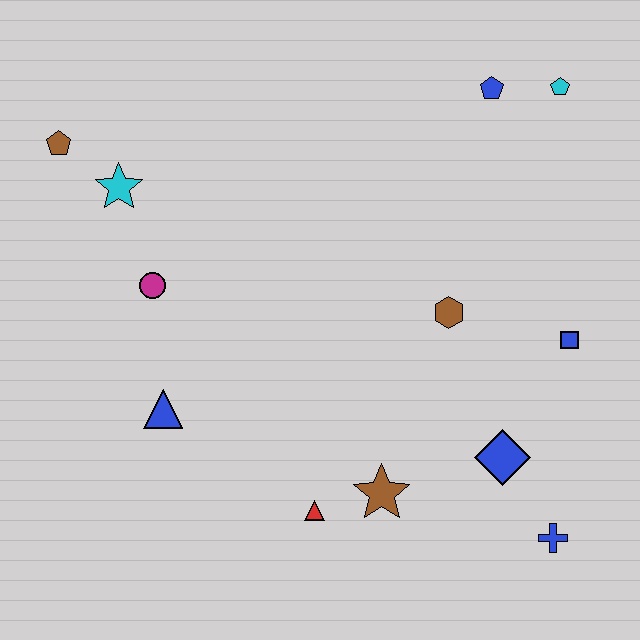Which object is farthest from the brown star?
The brown pentagon is farthest from the brown star.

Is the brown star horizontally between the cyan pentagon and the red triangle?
Yes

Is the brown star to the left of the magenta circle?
No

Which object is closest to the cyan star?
The brown pentagon is closest to the cyan star.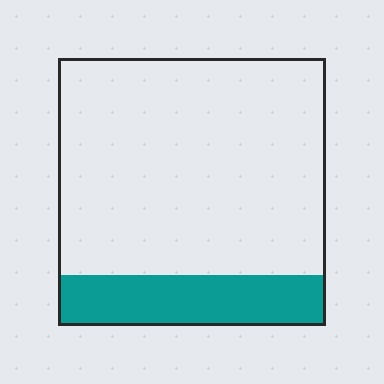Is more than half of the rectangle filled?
No.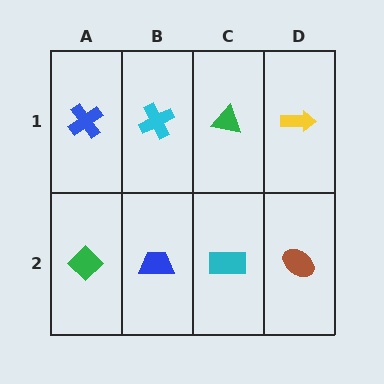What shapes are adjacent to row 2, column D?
A yellow arrow (row 1, column D), a cyan rectangle (row 2, column C).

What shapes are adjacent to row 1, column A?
A green diamond (row 2, column A), a cyan cross (row 1, column B).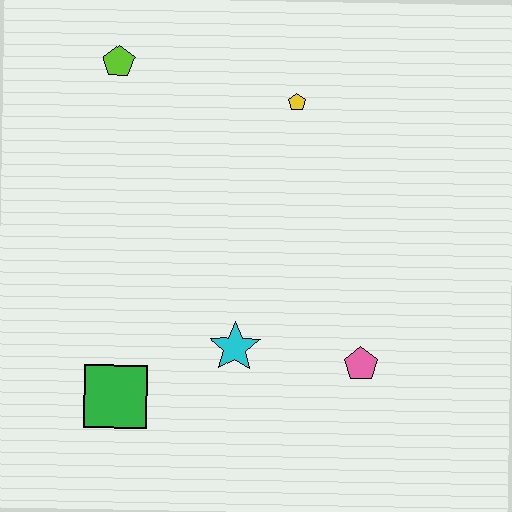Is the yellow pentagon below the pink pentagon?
No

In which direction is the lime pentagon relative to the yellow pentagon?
The lime pentagon is to the left of the yellow pentagon.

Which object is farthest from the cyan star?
The lime pentagon is farthest from the cyan star.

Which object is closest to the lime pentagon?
The yellow pentagon is closest to the lime pentagon.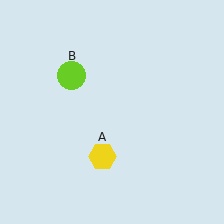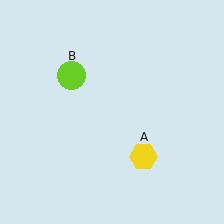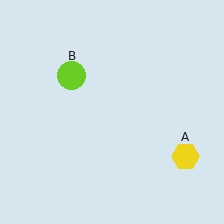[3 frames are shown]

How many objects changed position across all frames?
1 object changed position: yellow hexagon (object A).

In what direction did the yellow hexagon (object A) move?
The yellow hexagon (object A) moved right.